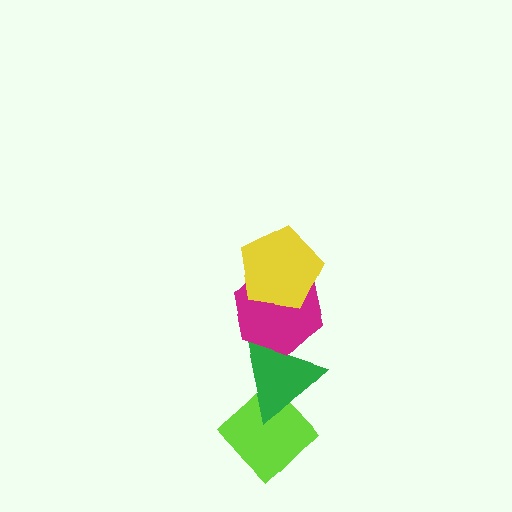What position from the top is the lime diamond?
The lime diamond is 4th from the top.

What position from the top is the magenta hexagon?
The magenta hexagon is 2nd from the top.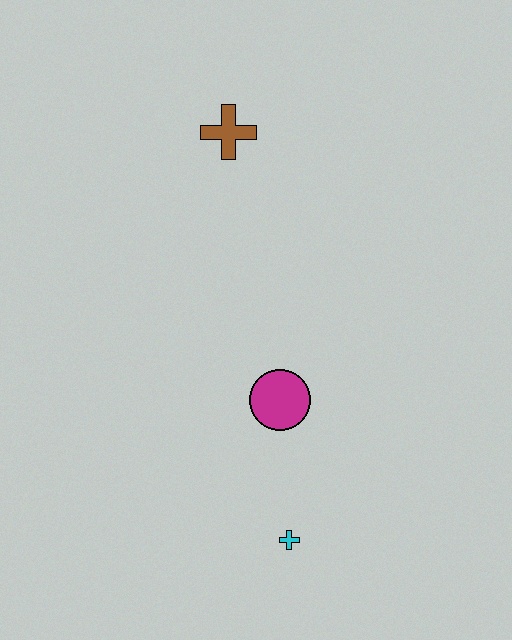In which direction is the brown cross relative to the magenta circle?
The brown cross is above the magenta circle.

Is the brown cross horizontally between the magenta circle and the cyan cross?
No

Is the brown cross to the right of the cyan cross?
No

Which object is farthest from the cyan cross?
The brown cross is farthest from the cyan cross.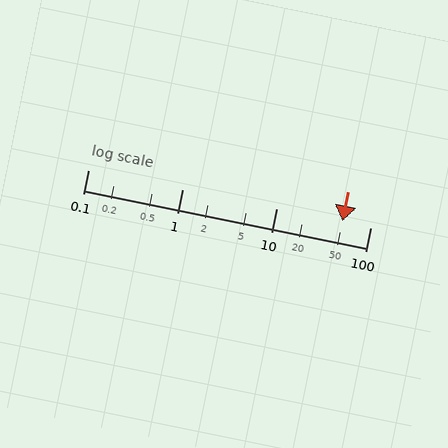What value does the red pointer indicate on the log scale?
The pointer indicates approximately 51.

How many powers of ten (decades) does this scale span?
The scale spans 3 decades, from 0.1 to 100.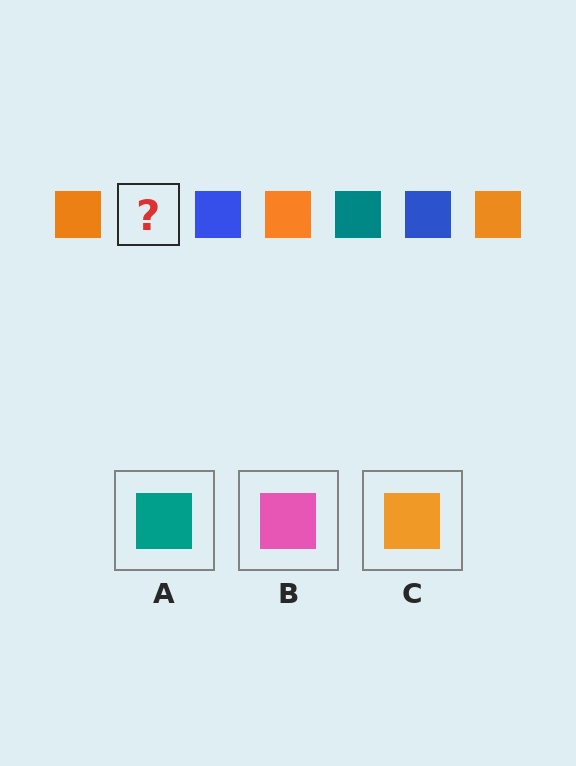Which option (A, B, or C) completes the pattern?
A.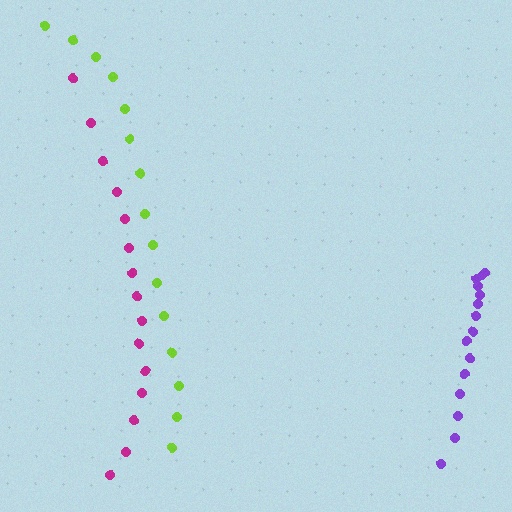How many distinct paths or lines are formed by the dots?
There are 3 distinct paths.